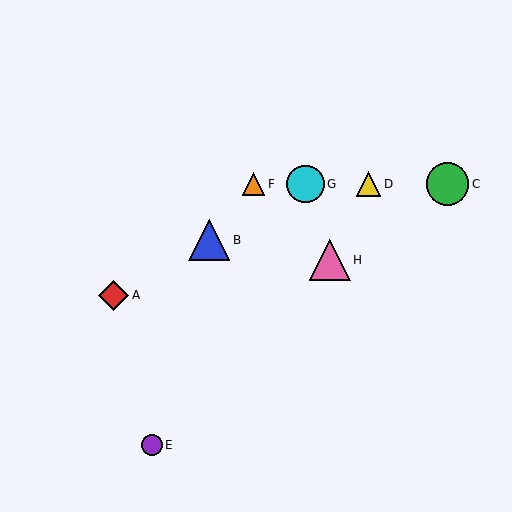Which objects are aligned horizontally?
Objects C, D, F, G are aligned horizontally.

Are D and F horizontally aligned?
Yes, both are at y≈184.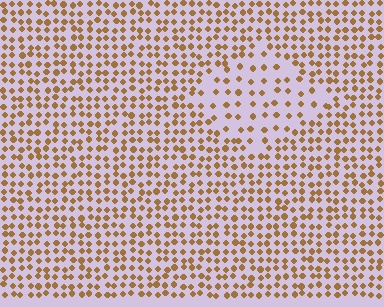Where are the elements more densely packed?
The elements are more densely packed outside the diamond boundary.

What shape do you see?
I see a diamond.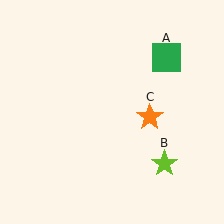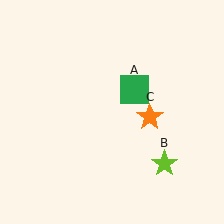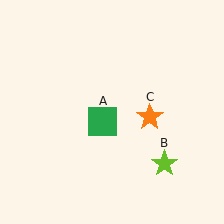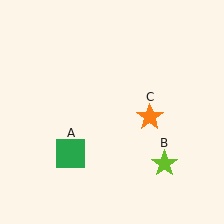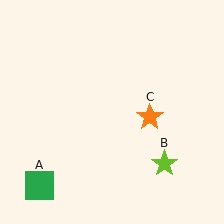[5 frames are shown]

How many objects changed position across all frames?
1 object changed position: green square (object A).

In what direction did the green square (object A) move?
The green square (object A) moved down and to the left.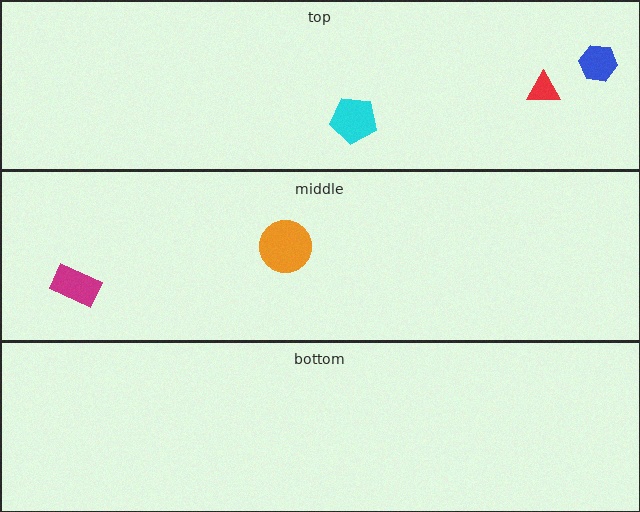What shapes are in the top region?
The cyan pentagon, the red triangle, the blue hexagon.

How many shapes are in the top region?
3.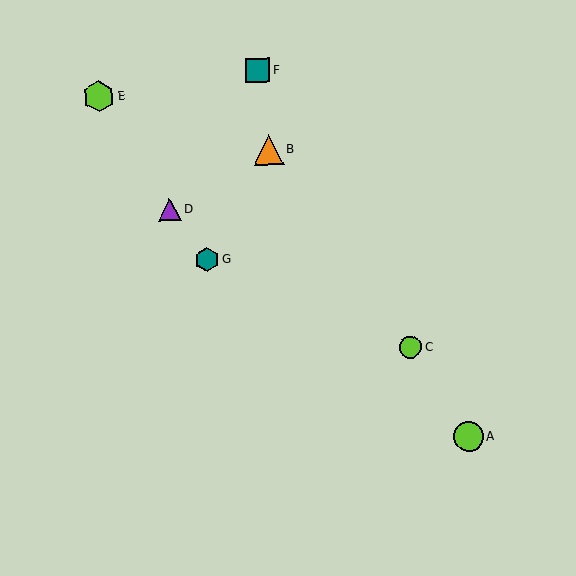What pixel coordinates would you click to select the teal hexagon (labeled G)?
Click at (207, 259) to select the teal hexagon G.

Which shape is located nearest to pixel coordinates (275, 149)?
The orange triangle (labeled B) at (268, 150) is nearest to that location.